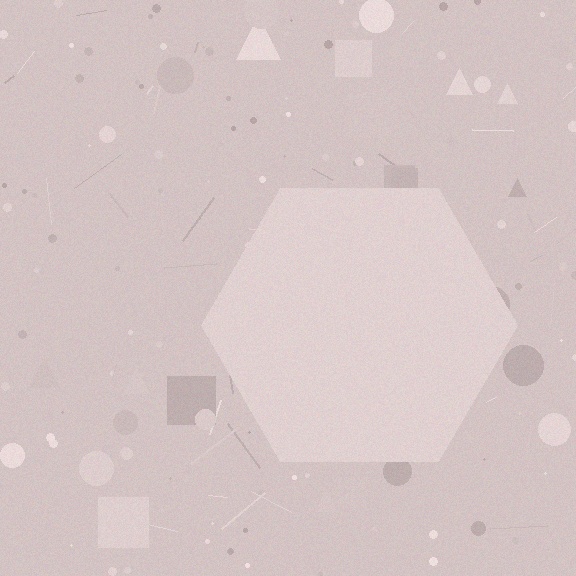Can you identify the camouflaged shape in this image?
The camouflaged shape is a hexagon.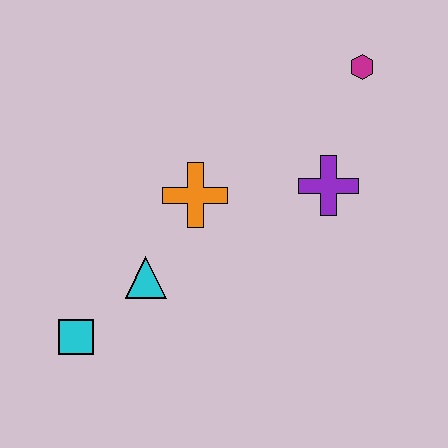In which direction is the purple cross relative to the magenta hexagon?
The purple cross is below the magenta hexagon.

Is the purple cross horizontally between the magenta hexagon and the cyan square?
Yes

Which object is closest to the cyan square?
The cyan triangle is closest to the cyan square.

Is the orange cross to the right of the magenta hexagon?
No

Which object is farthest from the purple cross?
The cyan square is farthest from the purple cross.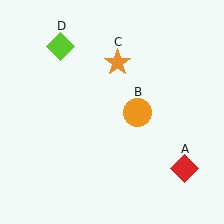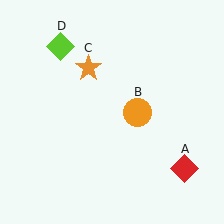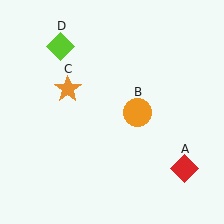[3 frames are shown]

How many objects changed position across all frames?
1 object changed position: orange star (object C).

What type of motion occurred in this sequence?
The orange star (object C) rotated counterclockwise around the center of the scene.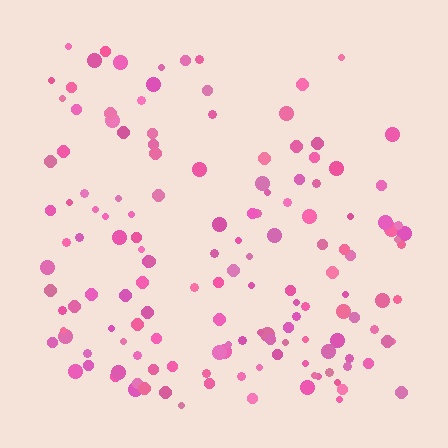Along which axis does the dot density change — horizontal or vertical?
Vertical.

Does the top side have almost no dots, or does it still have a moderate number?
Still a moderate number, just noticeably fewer than the bottom.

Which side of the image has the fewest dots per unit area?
The top.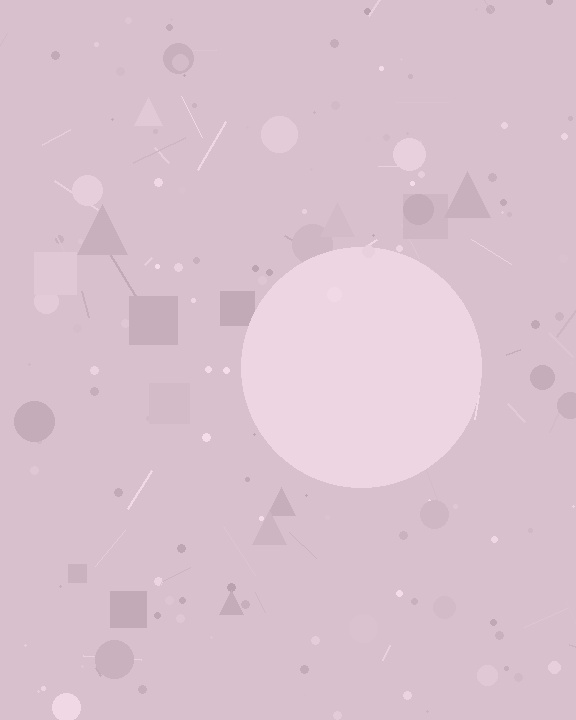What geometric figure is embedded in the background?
A circle is embedded in the background.